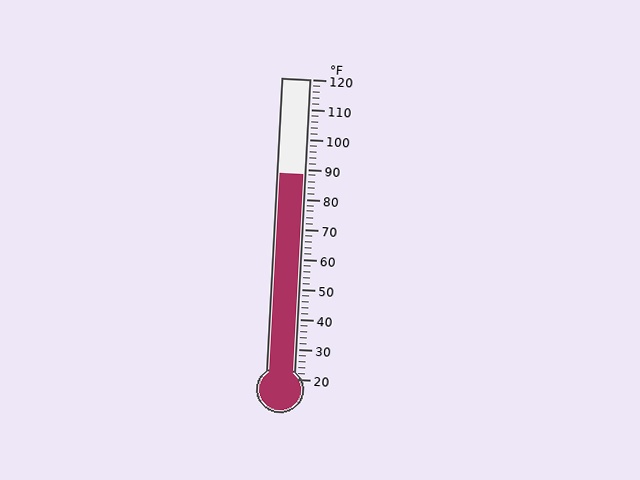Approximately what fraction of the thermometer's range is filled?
The thermometer is filled to approximately 70% of its range.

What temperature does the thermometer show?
The thermometer shows approximately 88°F.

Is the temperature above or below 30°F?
The temperature is above 30°F.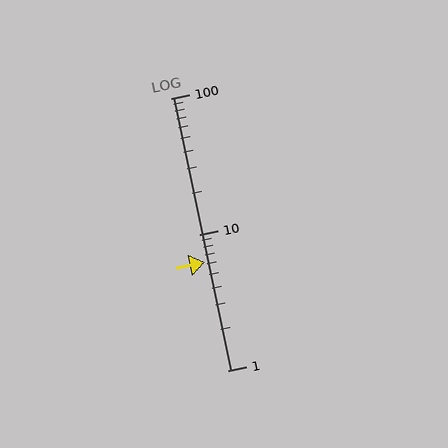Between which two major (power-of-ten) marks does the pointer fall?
The pointer is between 1 and 10.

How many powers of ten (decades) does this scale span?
The scale spans 2 decades, from 1 to 100.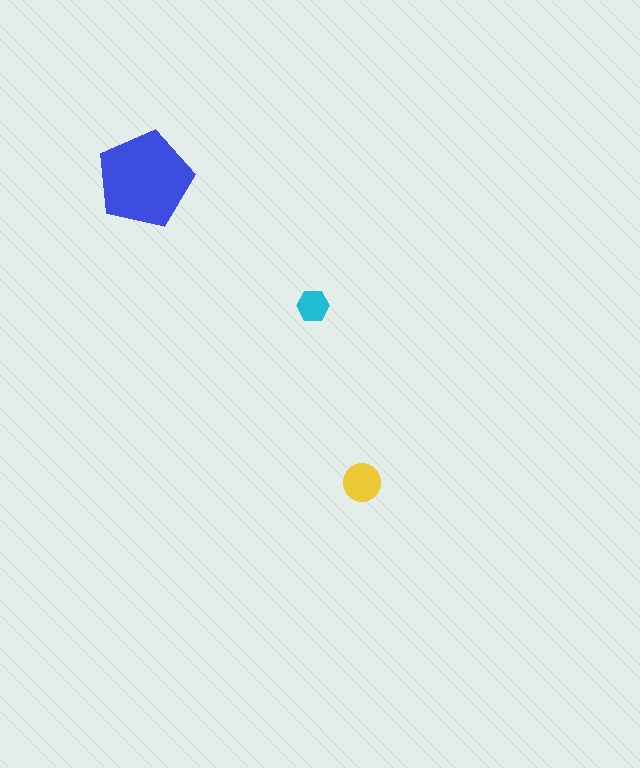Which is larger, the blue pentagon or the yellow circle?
The blue pentagon.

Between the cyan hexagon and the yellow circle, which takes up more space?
The yellow circle.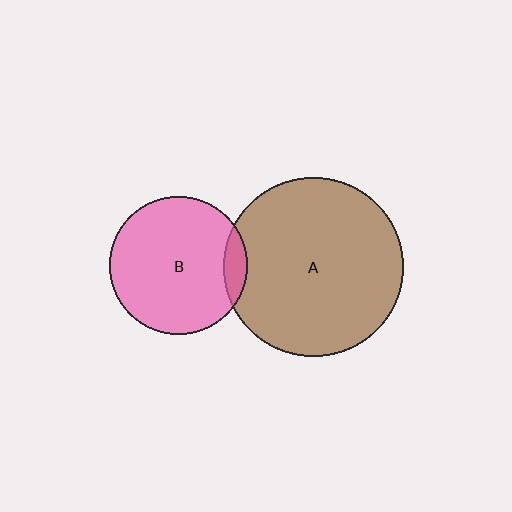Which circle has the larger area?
Circle A (brown).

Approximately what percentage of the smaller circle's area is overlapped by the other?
Approximately 10%.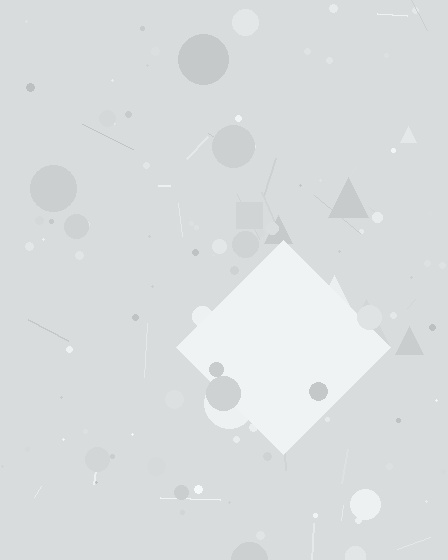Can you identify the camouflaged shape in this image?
The camouflaged shape is a diamond.